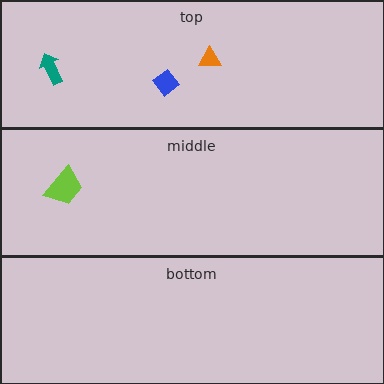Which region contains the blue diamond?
The top region.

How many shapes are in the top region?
3.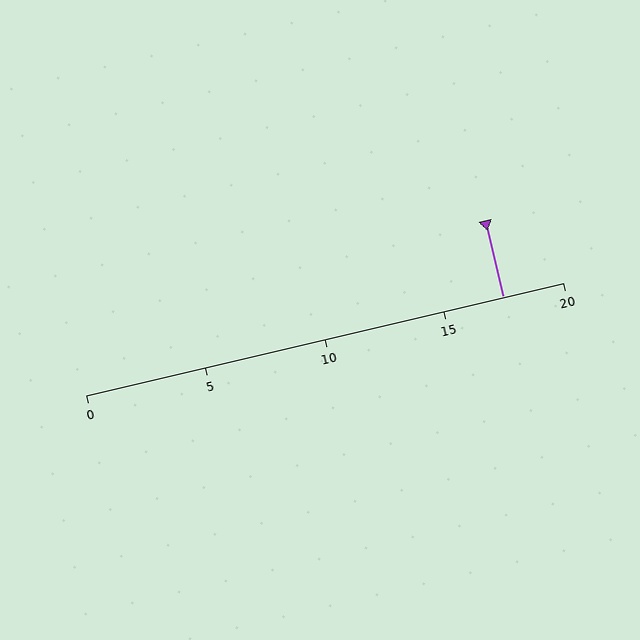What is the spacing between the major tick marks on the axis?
The major ticks are spaced 5 apart.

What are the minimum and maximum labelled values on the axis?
The axis runs from 0 to 20.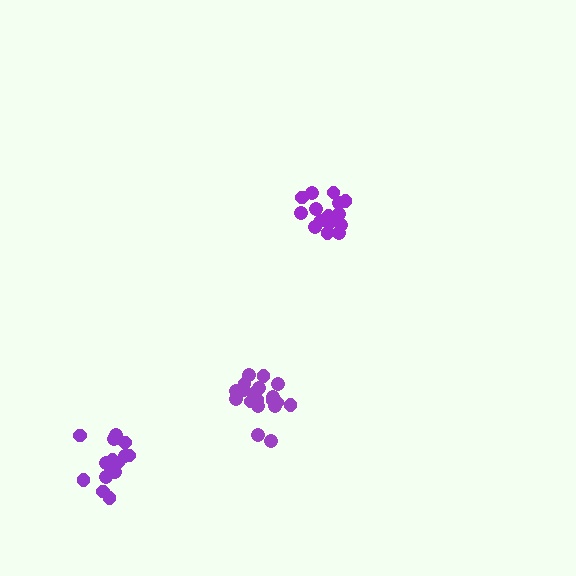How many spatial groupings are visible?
There are 3 spatial groupings.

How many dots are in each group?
Group 1: 17 dots, Group 2: 20 dots, Group 3: 15 dots (52 total).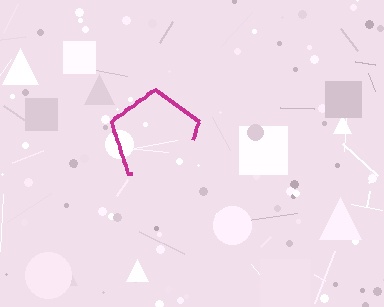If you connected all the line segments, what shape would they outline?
They would outline a pentagon.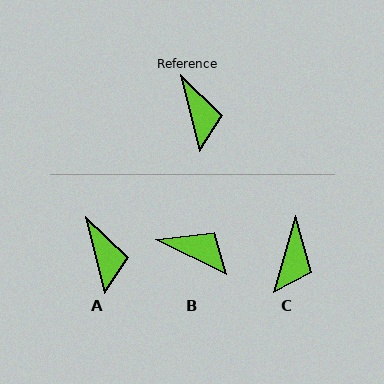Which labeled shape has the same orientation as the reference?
A.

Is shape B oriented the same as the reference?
No, it is off by about 50 degrees.